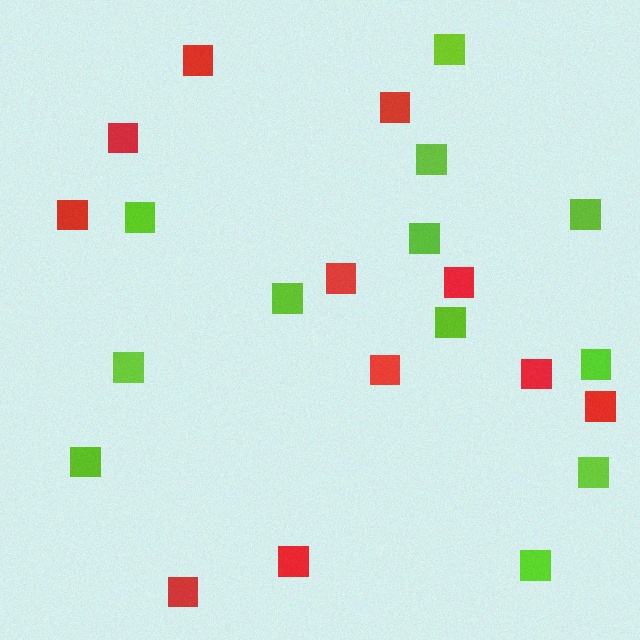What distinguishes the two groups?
There are 2 groups: one group of red squares (11) and one group of lime squares (12).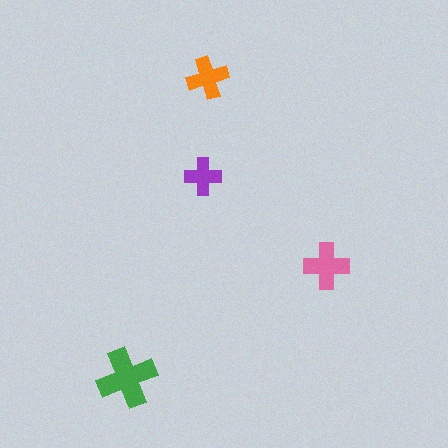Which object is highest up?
The orange cross is topmost.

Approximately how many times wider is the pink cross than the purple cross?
About 1.5 times wider.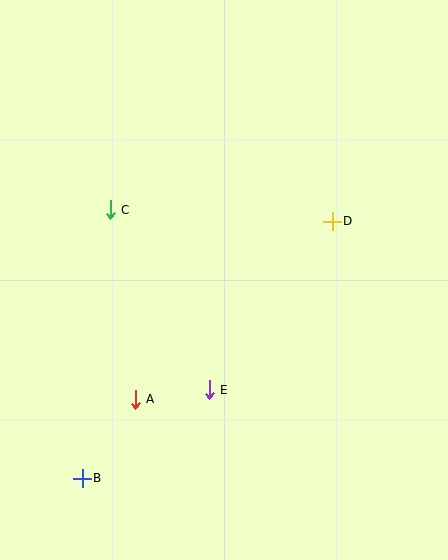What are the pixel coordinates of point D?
Point D is at (332, 221).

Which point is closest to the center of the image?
Point E at (209, 390) is closest to the center.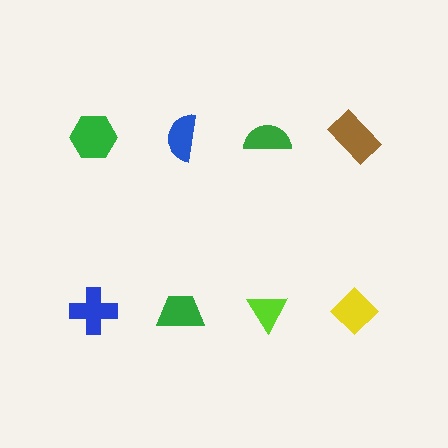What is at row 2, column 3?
A lime triangle.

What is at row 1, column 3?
A green semicircle.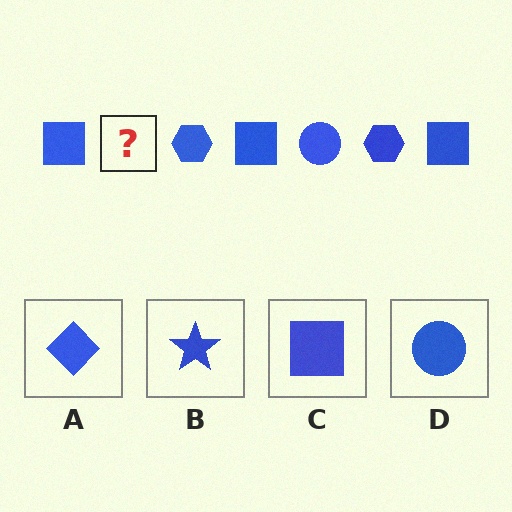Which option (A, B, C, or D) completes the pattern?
D.